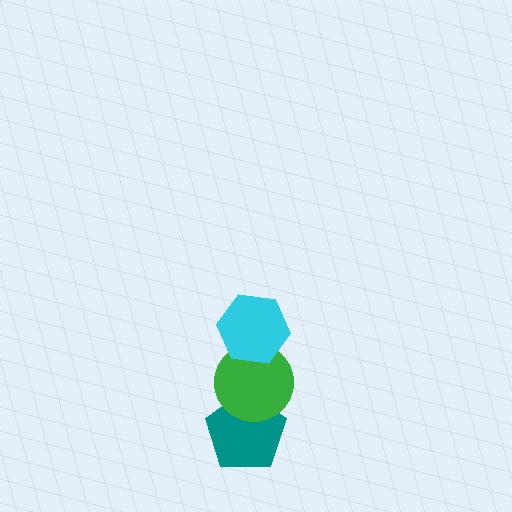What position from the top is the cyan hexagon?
The cyan hexagon is 1st from the top.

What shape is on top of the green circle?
The cyan hexagon is on top of the green circle.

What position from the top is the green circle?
The green circle is 2nd from the top.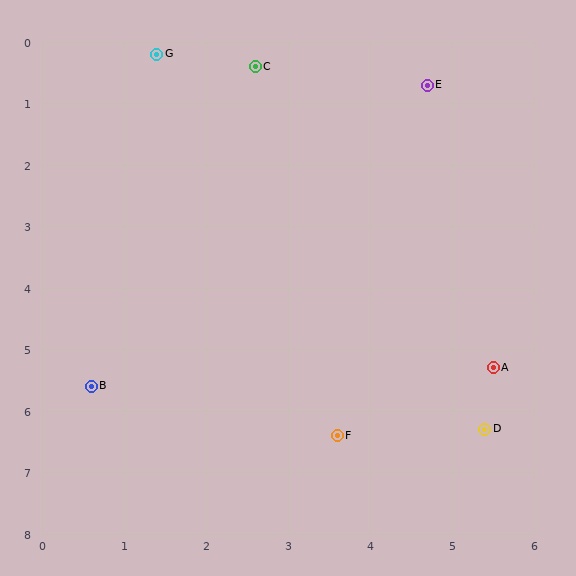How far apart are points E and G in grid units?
Points E and G are about 3.3 grid units apart.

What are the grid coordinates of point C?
Point C is at approximately (2.6, 0.4).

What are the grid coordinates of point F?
Point F is at approximately (3.6, 6.4).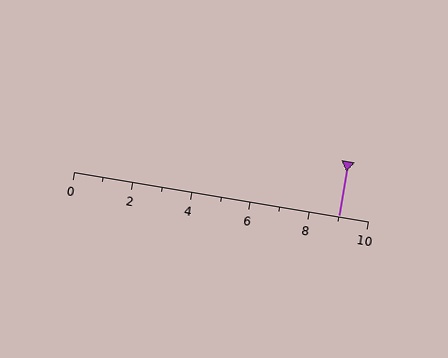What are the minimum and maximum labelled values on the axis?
The axis runs from 0 to 10.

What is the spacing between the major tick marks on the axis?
The major ticks are spaced 2 apart.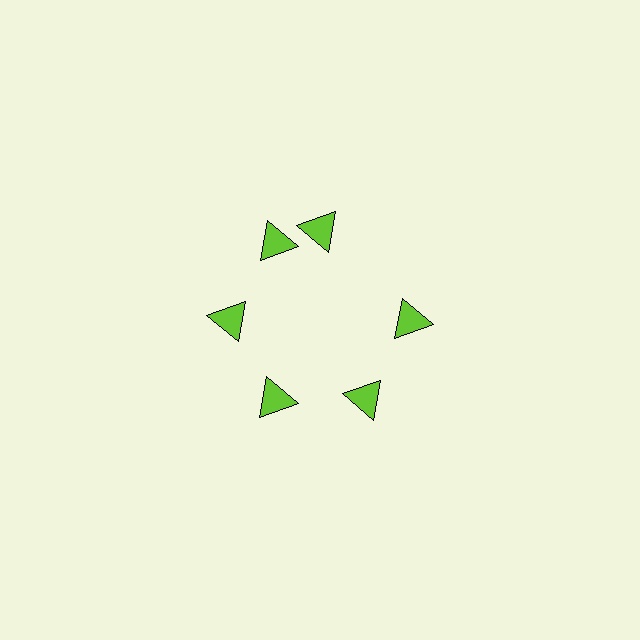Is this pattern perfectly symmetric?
No. The 6 lime triangles are arranged in a ring, but one element near the 1 o'clock position is rotated out of alignment along the ring, breaking the 6-fold rotational symmetry.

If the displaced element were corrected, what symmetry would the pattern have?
It would have 6-fold rotational symmetry — the pattern would map onto itself every 60 degrees.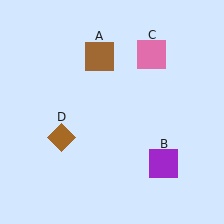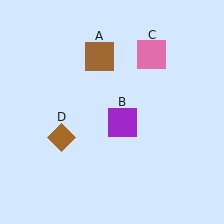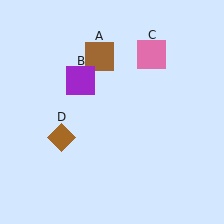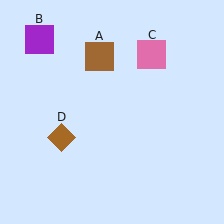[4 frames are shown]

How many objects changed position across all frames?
1 object changed position: purple square (object B).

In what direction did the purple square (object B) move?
The purple square (object B) moved up and to the left.